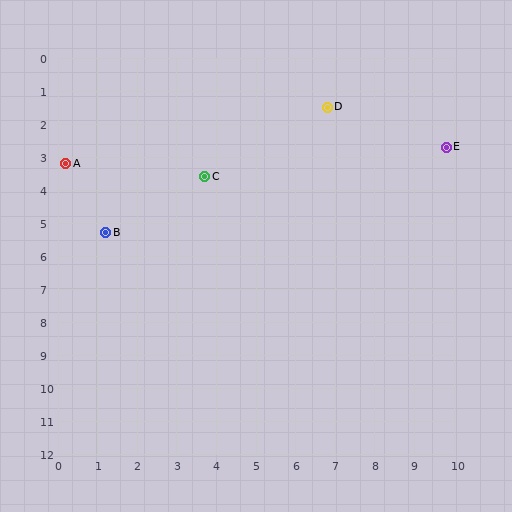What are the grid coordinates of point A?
Point A is at approximately (0.2, 3.2).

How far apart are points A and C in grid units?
Points A and C are about 3.5 grid units apart.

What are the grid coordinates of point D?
Point D is at approximately (6.8, 1.5).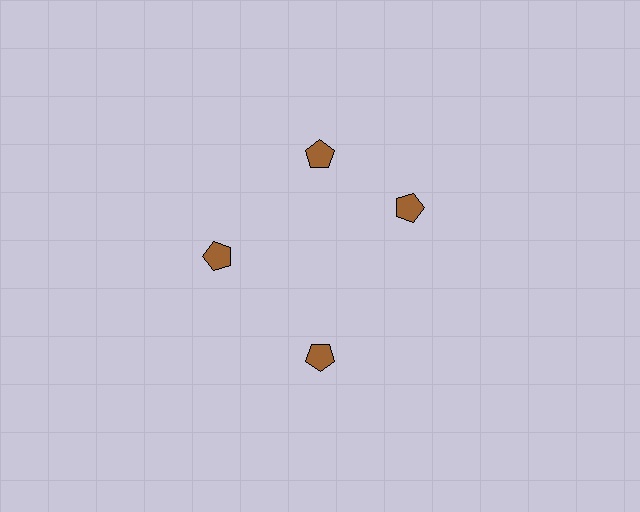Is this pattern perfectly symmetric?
No. The 4 brown pentagons are arranged in a ring, but one element near the 3 o'clock position is rotated out of alignment along the ring, breaking the 4-fold rotational symmetry.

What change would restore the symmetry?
The symmetry would be restored by rotating it back into even spacing with its neighbors so that all 4 pentagons sit at equal angles and equal distance from the center.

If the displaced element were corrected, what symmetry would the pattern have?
It would have 4-fold rotational symmetry — the pattern would map onto itself every 90 degrees.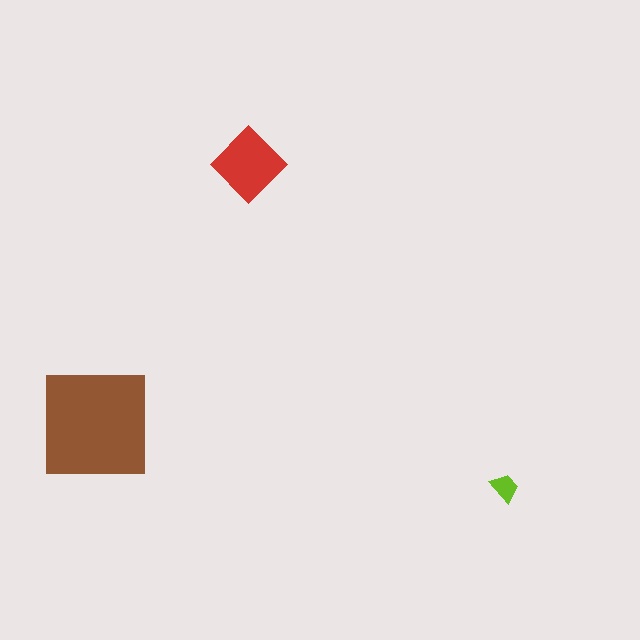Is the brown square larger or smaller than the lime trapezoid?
Larger.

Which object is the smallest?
The lime trapezoid.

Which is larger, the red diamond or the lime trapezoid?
The red diamond.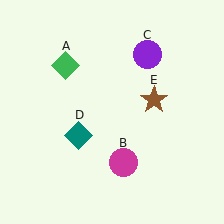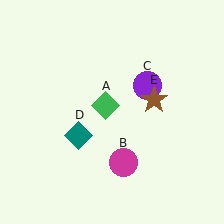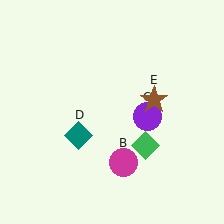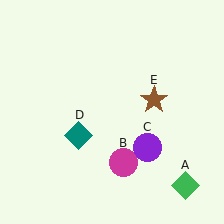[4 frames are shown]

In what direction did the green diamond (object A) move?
The green diamond (object A) moved down and to the right.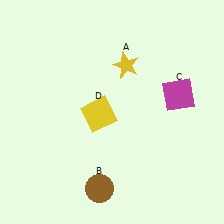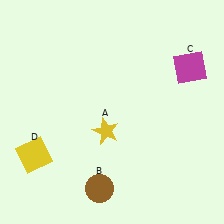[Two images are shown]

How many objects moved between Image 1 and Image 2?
3 objects moved between the two images.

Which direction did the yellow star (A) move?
The yellow star (A) moved down.